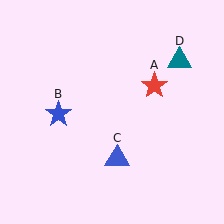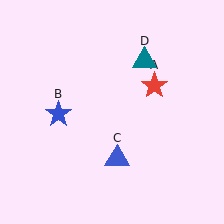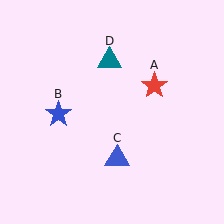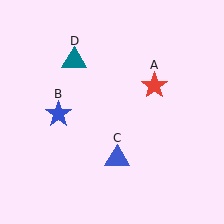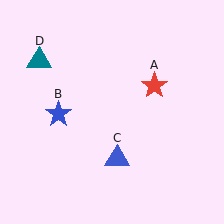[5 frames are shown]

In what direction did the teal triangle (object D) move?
The teal triangle (object D) moved left.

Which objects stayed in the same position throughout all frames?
Red star (object A) and blue star (object B) and blue triangle (object C) remained stationary.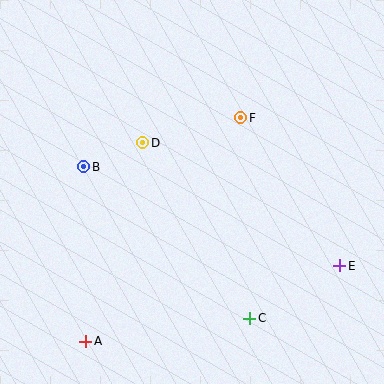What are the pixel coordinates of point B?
Point B is at (84, 167).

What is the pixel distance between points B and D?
The distance between B and D is 63 pixels.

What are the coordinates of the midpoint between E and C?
The midpoint between E and C is at (295, 292).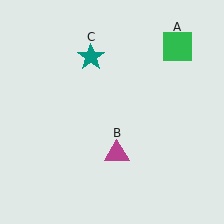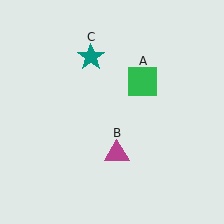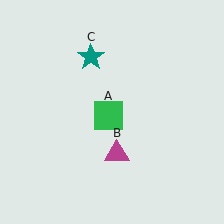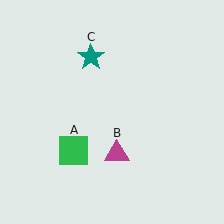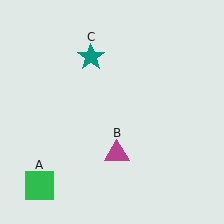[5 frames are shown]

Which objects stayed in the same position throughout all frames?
Magenta triangle (object B) and teal star (object C) remained stationary.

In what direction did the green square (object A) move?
The green square (object A) moved down and to the left.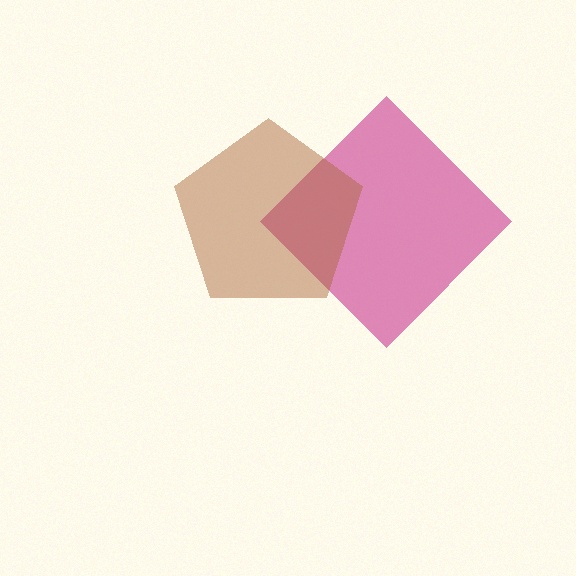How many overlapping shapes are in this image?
There are 2 overlapping shapes in the image.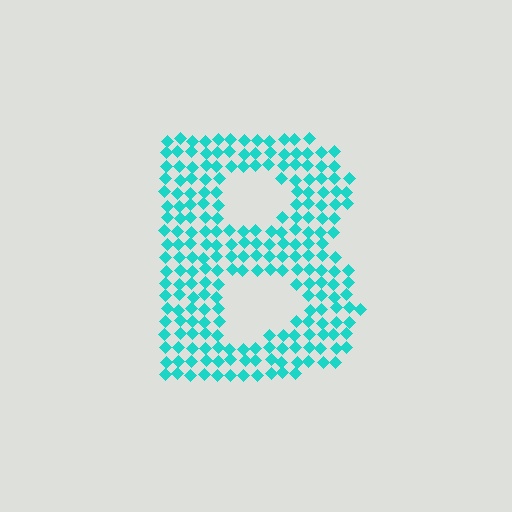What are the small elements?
The small elements are diamonds.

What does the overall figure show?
The overall figure shows the letter B.